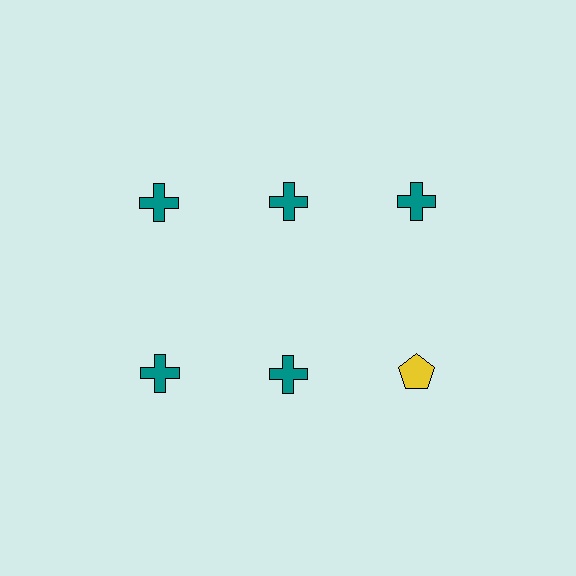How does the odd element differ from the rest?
It differs in both color (yellow instead of teal) and shape (pentagon instead of cross).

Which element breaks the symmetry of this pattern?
The yellow pentagon in the second row, center column breaks the symmetry. All other shapes are teal crosses.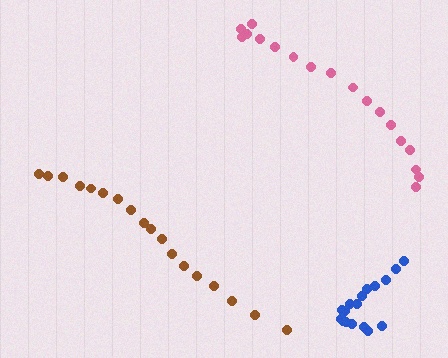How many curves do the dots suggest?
There are 3 distinct paths.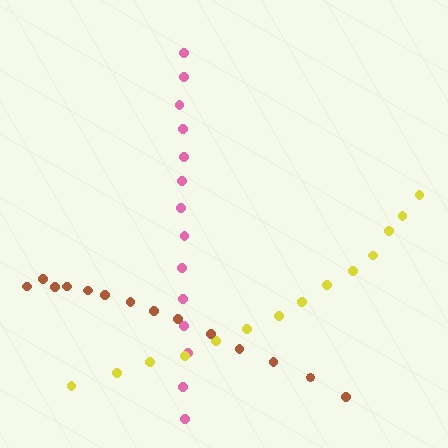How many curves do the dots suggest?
There are 3 distinct paths.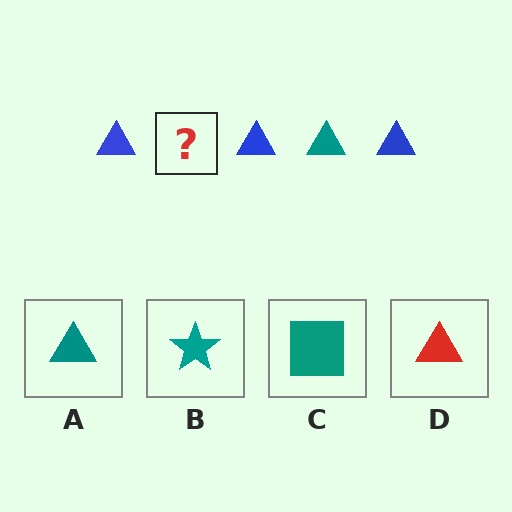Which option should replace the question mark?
Option A.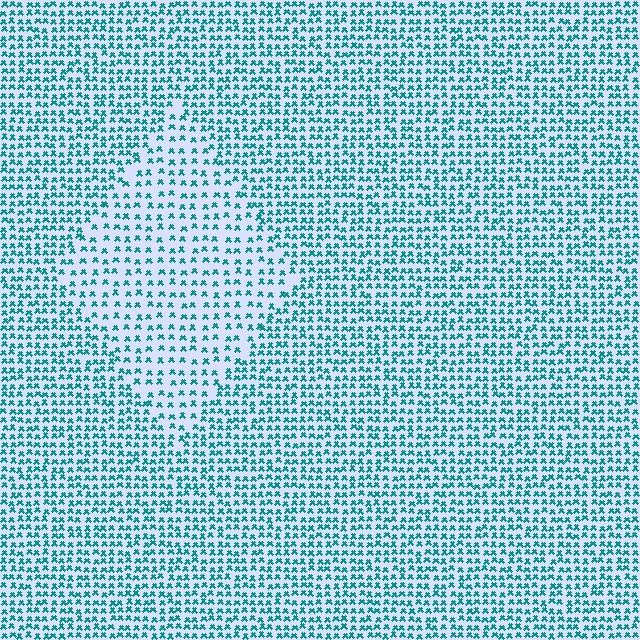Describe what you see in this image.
The image contains small teal elements arranged at two different densities. A diamond-shaped region is visible where the elements are less densely packed than the surrounding area.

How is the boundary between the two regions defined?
The boundary is defined by a change in element density (approximately 1.8x ratio). All elements are the same color, size, and shape.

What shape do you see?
I see a diamond.